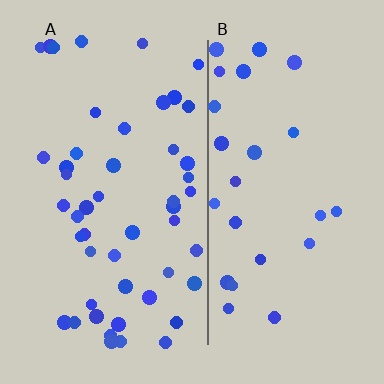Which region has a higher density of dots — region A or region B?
A (the left).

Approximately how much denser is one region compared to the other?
Approximately 1.9× — region A over region B.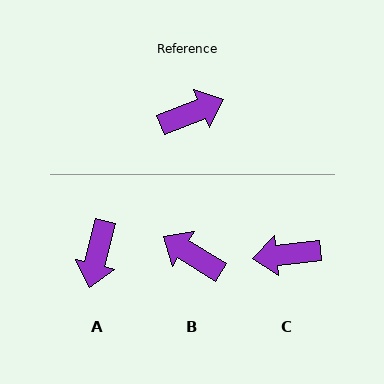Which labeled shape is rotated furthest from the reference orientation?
C, about 164 degrees away.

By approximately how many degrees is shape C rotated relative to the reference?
Approximately 164 degrees counter-clockwise.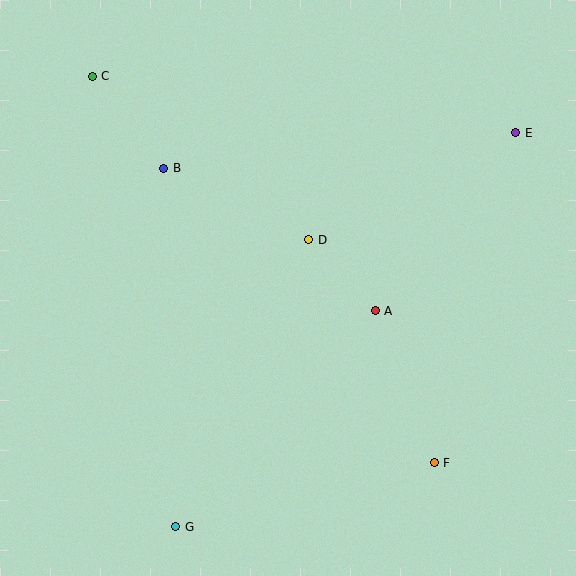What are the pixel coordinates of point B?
Point B is at (164, 168).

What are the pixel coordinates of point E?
Point E is at (516, 133).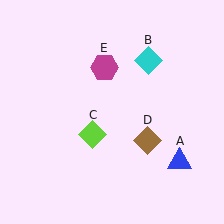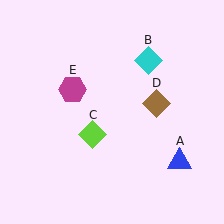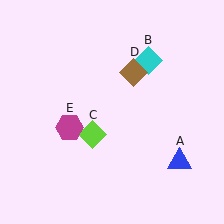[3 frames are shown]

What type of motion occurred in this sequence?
The brown diamond (object D), magenta hexagon (object E) rotated counterclockwise around the center of the scene.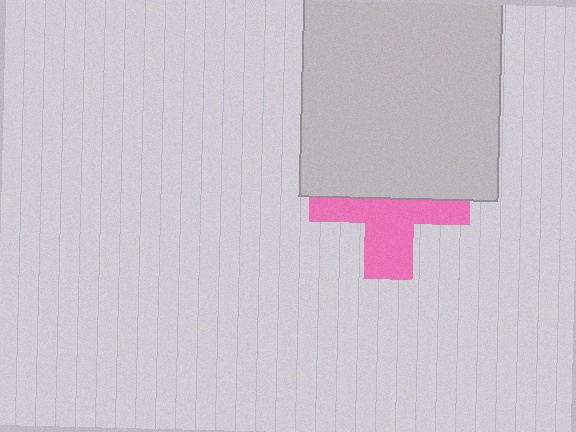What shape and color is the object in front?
The object in front is a light gray rectangle.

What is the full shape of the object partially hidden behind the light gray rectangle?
The partially hidden object is a pink cross.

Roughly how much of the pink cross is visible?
About half of it is visible (roughly 49%).